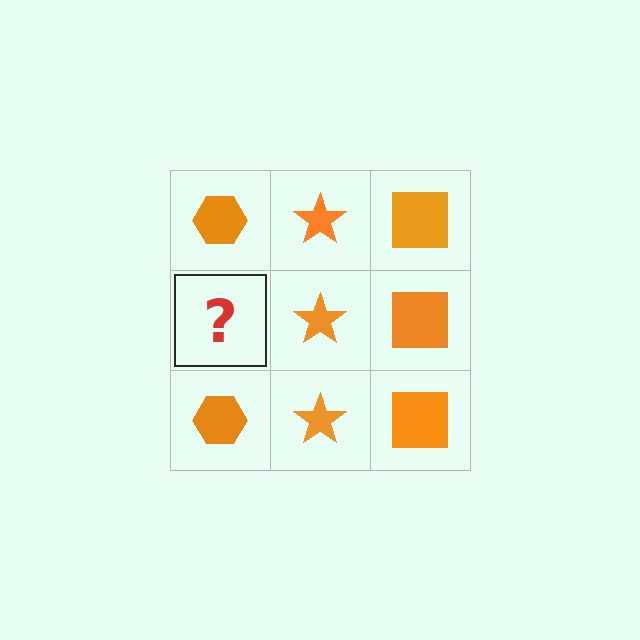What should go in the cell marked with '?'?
The missing cell should contain an orange hexagon.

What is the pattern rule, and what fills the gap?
The rule is that each column has a consistent shape. The gap should be filled with an orange hexagon.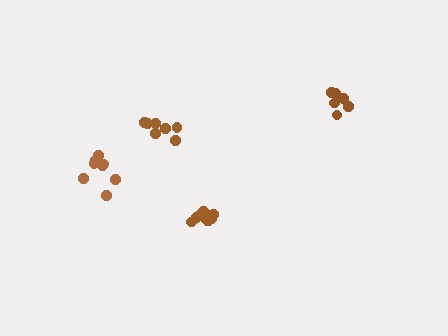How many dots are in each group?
Group 1: 10 dots, Group 2: 7 dots, Group 3: 8 dots, Group 4: 6 dots (31 total).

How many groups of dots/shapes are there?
There are 4 groups.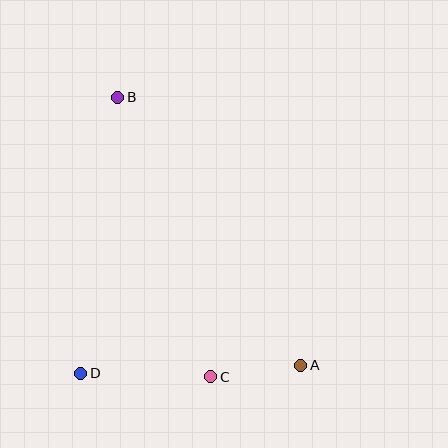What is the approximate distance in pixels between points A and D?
The distance between A and D is approximately 220 pixels.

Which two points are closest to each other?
Points A and C are closest to each other.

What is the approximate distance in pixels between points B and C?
The distance between B and C is approximately 294 pixels.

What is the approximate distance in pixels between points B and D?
The distance between B and D is approximately 278 pixels.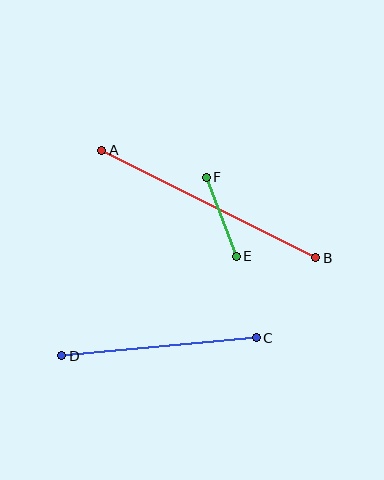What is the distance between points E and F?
The distance is approximately 85 pixels.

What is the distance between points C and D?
The distance is approximately 195 pixels.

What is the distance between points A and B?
The distance is approximately 239 pixels.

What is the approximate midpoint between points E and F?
The midpoint is at approximately (221, 217) pixels.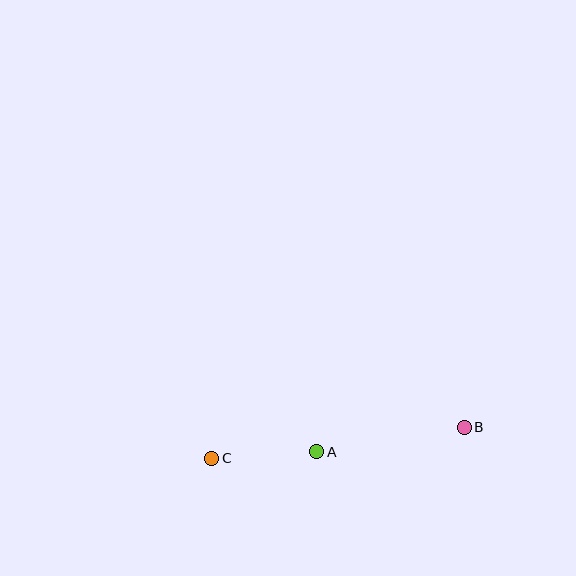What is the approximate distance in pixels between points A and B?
The distance between A and B is approximately 150 pixels.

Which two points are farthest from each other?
Points B and C are farthest from each other.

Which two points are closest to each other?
Points A and C are closest to each other.